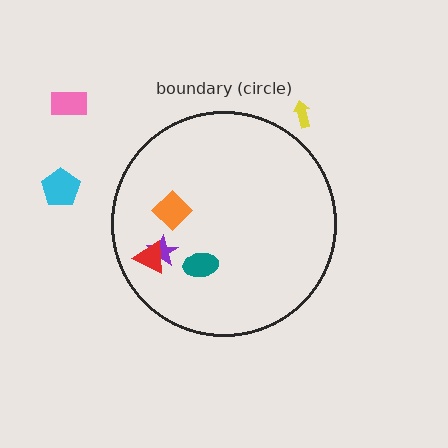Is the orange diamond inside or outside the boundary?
Inside.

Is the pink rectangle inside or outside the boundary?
Outside.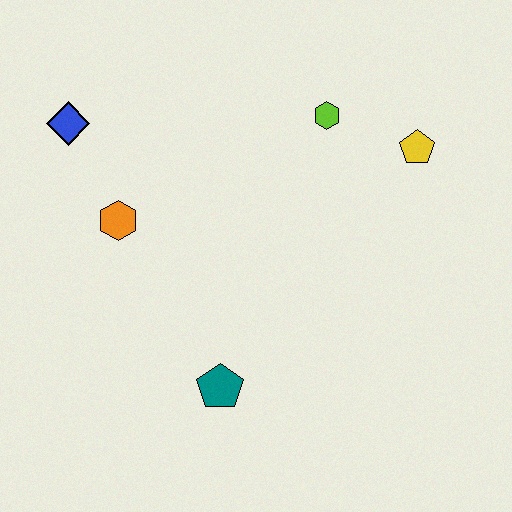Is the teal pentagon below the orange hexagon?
Yes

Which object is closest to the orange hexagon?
The blue diamond is closest to the orange hexagon.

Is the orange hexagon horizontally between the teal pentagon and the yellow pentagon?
No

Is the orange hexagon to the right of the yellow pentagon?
No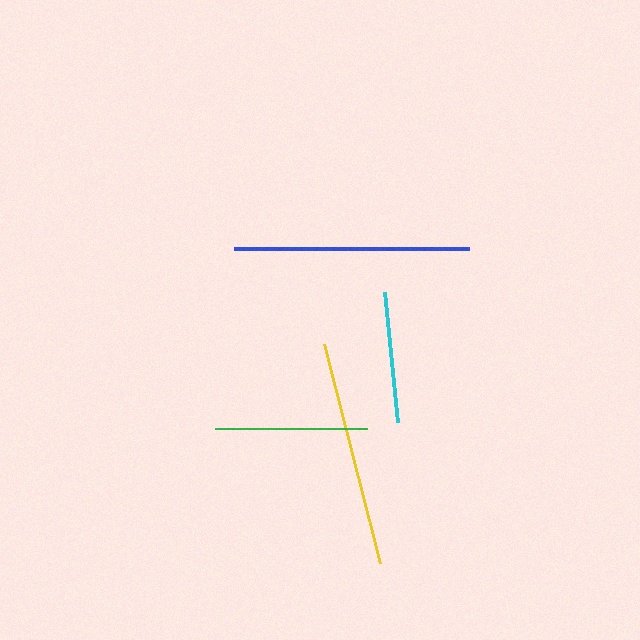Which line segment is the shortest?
The cyan line is the shortest at approximately 132 pixels.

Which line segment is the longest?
The blue line is the longest at approximately 235 pixels.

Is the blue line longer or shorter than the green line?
The blue line is longer than the green line.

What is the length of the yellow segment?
The yellow segment is approximately 227 pixels long.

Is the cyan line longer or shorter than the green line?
The green line is longer than the cyan line.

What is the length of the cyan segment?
The cyan segment is approximately 132 pixels long.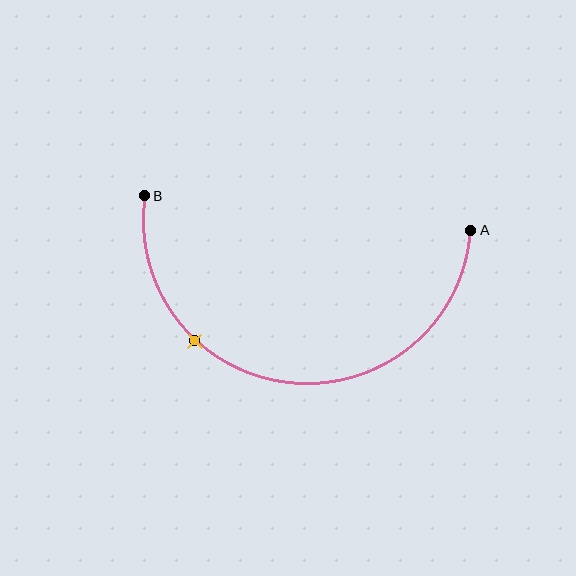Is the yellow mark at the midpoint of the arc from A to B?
No. The yellow mark lies on the arc but is closer to endpoint B. The arc midpoint would be at the point on the curve equidistant along the arc from both A and B.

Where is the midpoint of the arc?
The arc midpoint is the point on the curve farthest from the straight line joining A and B. It sits below that line.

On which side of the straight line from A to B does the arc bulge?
The arc bulges below the straight line connecting A and B.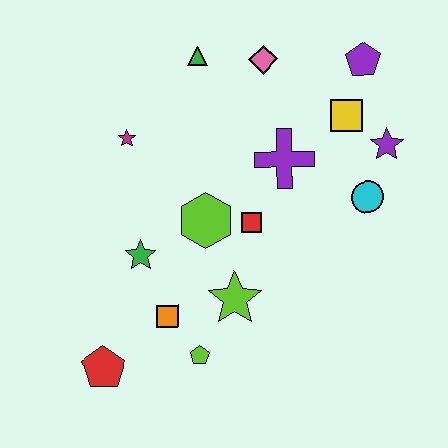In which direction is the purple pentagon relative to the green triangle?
The purple pentagon is to the right of the green triangle.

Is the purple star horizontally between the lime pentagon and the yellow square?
No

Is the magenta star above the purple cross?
Yes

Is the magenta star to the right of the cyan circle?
No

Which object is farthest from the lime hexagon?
The purple pentagon is farthest from the lime hexagon.